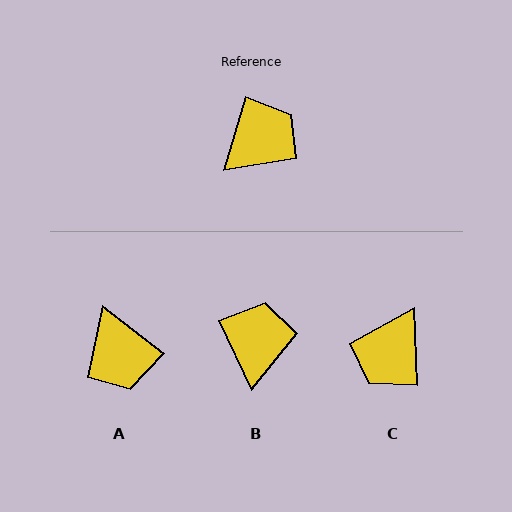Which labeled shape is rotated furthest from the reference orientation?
C, about 161 degrees away.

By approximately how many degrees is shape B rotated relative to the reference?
Approximately 41 degrees counter-clockwise.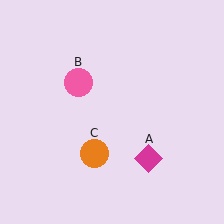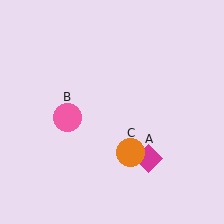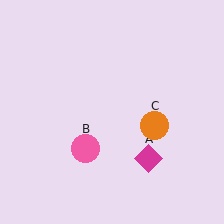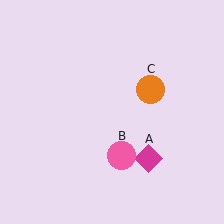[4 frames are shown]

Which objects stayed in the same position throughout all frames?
Magenta diamond (object A) remained stationary.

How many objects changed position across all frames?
2 objects changed position: pink circle (object B), orange circle (object C).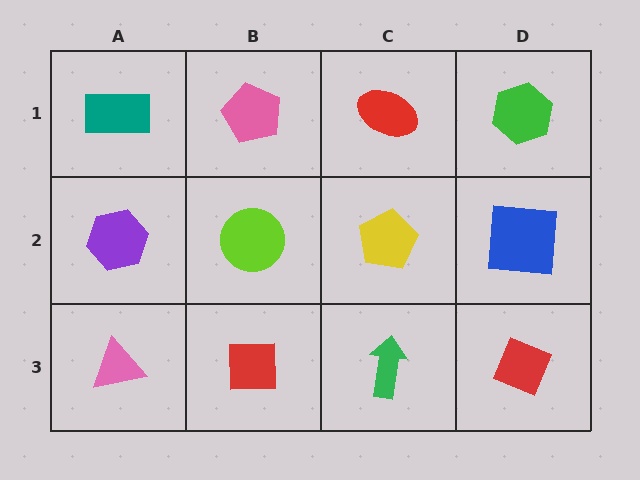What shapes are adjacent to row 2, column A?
A teal rectangle (row 1, column A), a pink triangle (row 3, column A), a lime circle (row 2, column B).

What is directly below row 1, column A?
A purple hexagon.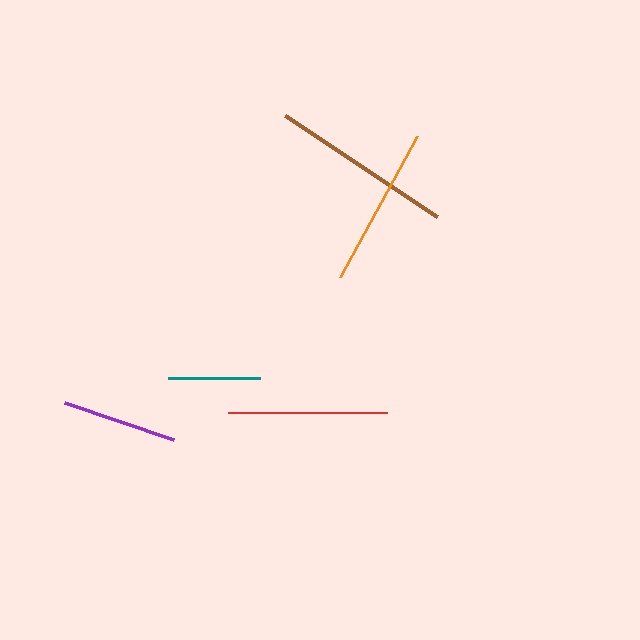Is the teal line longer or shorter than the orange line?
The orange line is longer than the teal line.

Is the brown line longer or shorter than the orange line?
The brown line is longer than the orange line.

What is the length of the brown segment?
The brown segment is approximately 182 pixels long.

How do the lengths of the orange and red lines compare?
The orange and red lines are approximately the same length.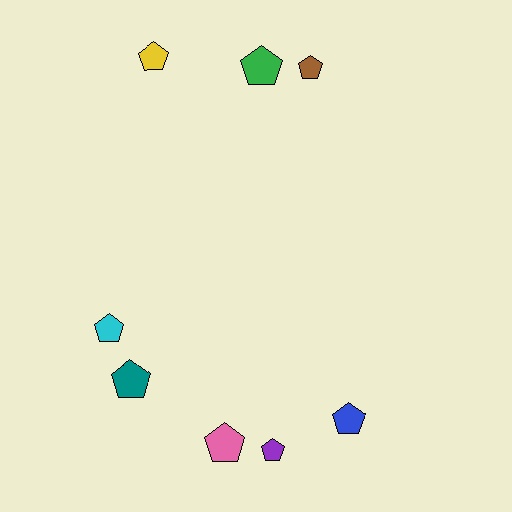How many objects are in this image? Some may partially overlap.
There are 8 objects.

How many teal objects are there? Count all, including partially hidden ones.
There is 1 teal object.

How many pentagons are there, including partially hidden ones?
There are 8 pentagons.